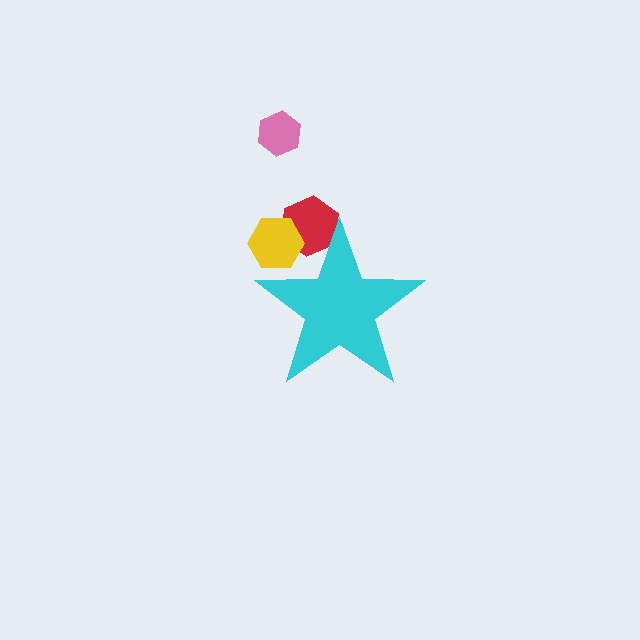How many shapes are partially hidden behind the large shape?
2 shapes are partially hidden.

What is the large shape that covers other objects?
A cyan star.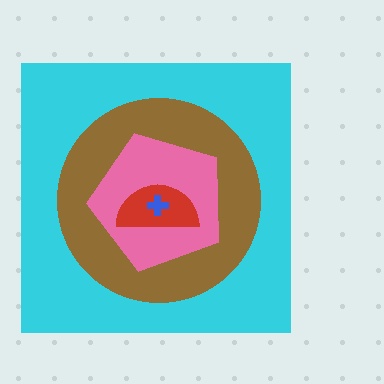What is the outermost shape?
The cyan square.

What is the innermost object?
The blue cross.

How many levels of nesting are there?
5.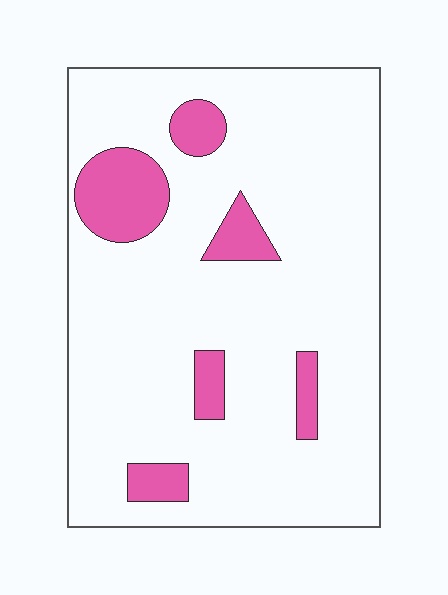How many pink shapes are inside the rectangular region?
6.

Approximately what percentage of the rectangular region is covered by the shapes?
Approximately 15%.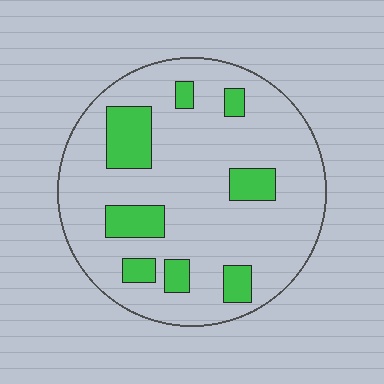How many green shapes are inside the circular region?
8.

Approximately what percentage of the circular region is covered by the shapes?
Approximately 20%.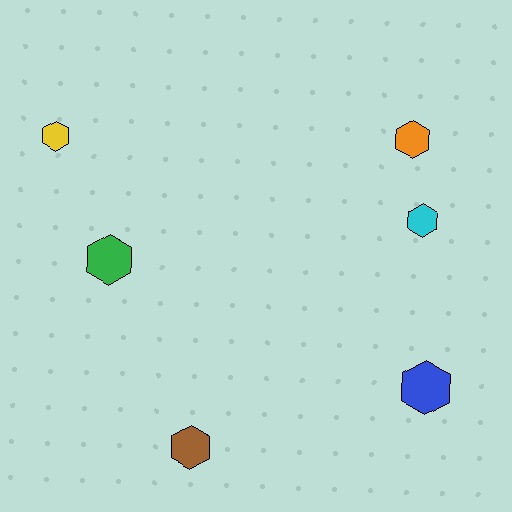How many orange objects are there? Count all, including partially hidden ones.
There is 1 orange object.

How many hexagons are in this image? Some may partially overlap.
There are 6 hexagons.